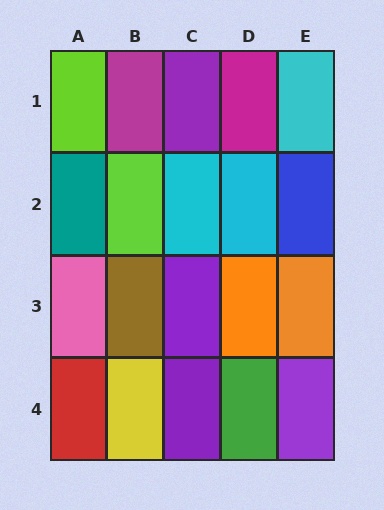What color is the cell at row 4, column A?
Red.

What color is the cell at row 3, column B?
Brown.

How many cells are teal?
1 cell is teal.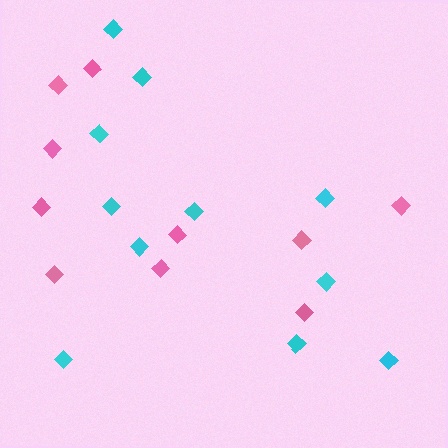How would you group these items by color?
There are 2 groups: one group of pink diamonds (10) and one group of cyan diamonds (11).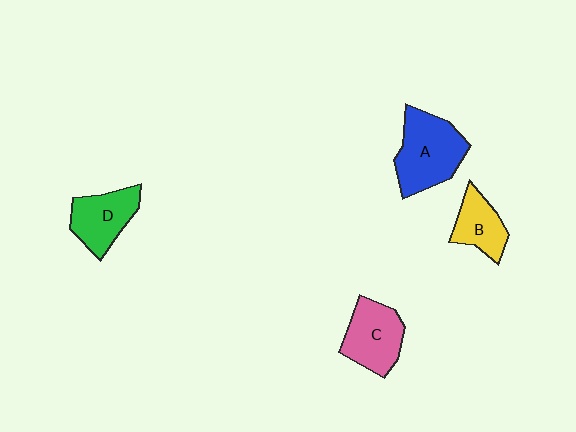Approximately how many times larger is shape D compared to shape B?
Approximately 1.2 times.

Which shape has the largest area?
Shape A (blue).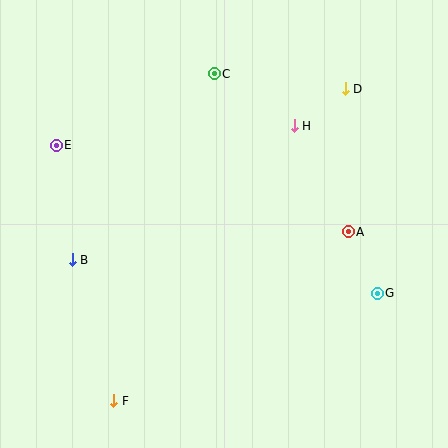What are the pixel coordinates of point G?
Point G is at (377, 293).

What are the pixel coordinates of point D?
Point D is at (345, 89).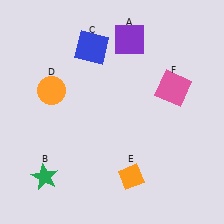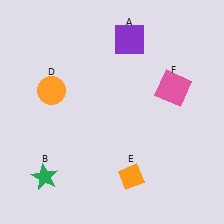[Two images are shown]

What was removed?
The blue square (C) was removed in Image 2.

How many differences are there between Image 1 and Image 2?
There is 1 difference between the two images.